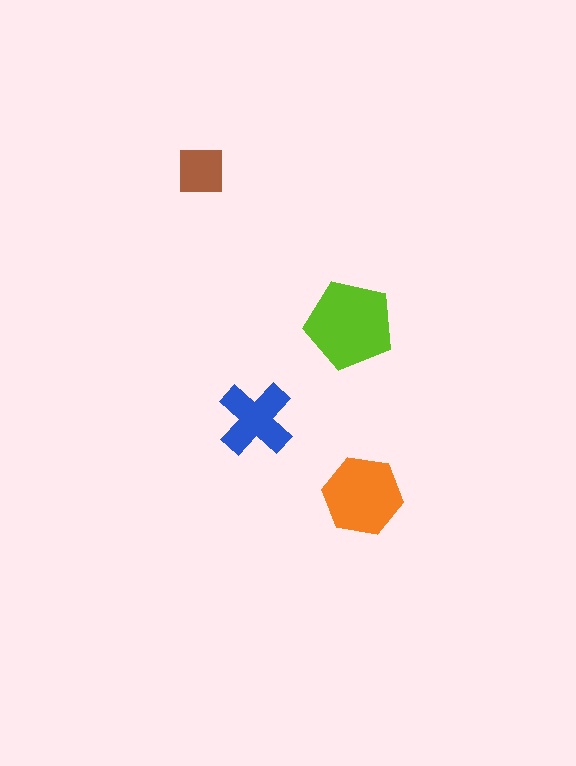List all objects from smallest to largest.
The brown square, the blue cross, the orange hexagon, the lime pentagon.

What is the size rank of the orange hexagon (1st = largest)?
2nd.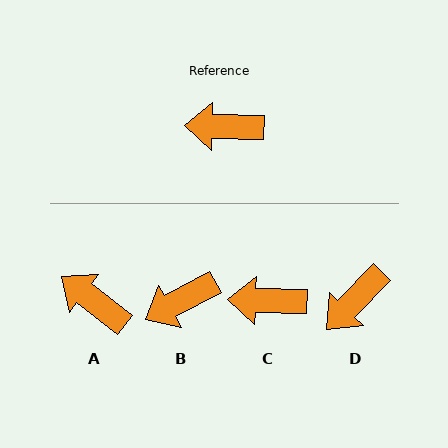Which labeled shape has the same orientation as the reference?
C.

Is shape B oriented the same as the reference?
No, it is off by about 30 degrees.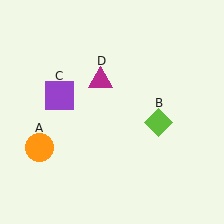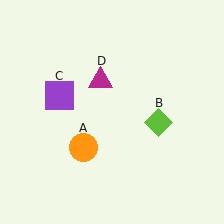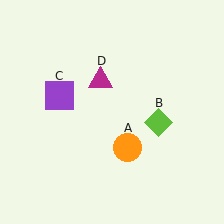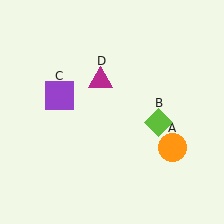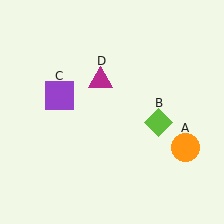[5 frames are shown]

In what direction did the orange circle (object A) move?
The orange circle (object A) moved right.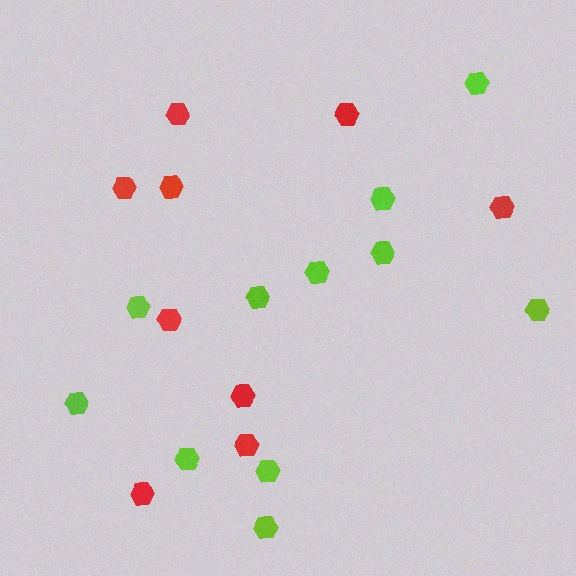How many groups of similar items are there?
There are 2 groups: one group of lime hexagons (11) and one group of red hexagons (9).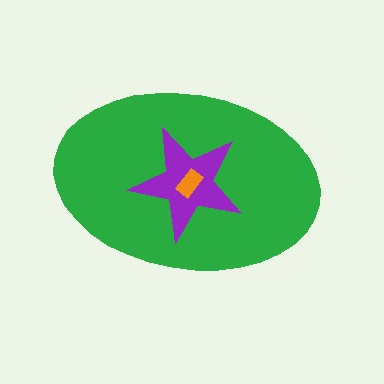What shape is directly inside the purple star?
The orange rectangle.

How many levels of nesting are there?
3.